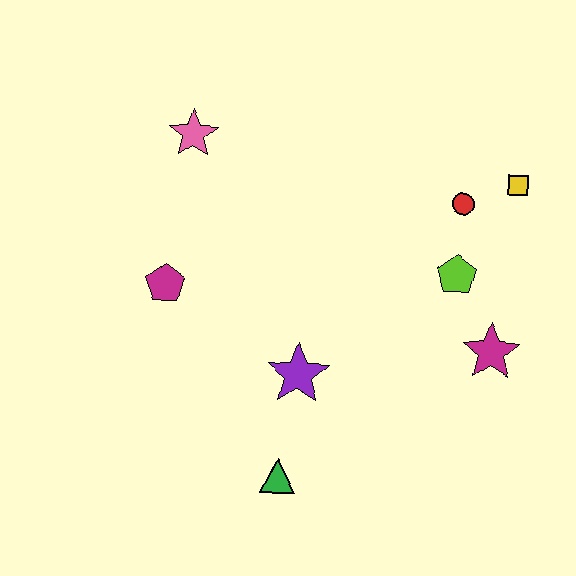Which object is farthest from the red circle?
The green triangle is farthest from the red circle.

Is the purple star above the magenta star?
No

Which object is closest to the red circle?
The yellow square is closest to the red circle.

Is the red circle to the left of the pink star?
No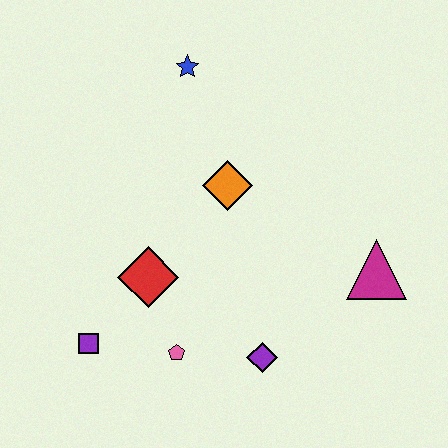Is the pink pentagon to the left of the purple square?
No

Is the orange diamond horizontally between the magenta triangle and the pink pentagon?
Yes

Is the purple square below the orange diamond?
Yes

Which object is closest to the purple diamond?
The pink pentagon is closest to the purple diamond.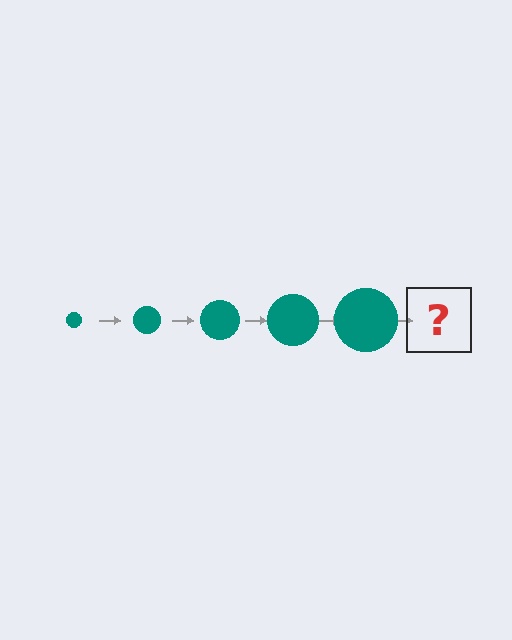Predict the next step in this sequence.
The next step is a teal circle, larger than the previous one.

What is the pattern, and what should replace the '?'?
The pattern is that the circle gets progressively larger each step. The '?' should be a teal circle, larger than the previous one.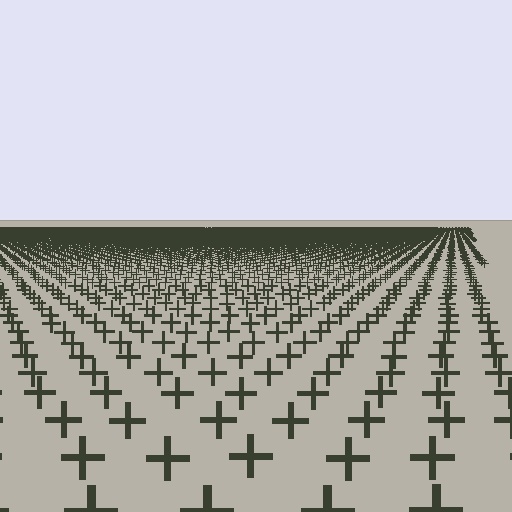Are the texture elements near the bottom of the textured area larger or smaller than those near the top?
Larger. Near the bottom, elements are closer to the viewer and appear at a bigger on-screen size.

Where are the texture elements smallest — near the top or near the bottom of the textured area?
Near the top.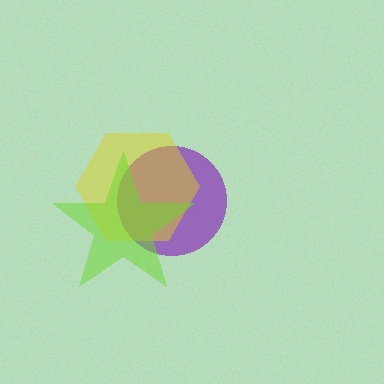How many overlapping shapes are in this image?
There are 3 overlapping shapes in the image.